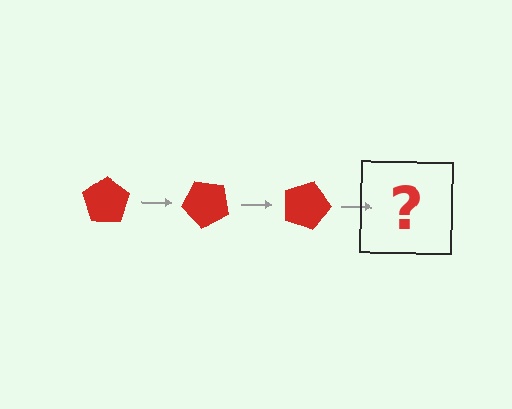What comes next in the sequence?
The next element should be a red pentagon rotated 135 degrees.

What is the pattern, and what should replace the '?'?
The pattern is that the pentagon rotates 45 degrees each step. The '?' should be a red pentagon rotated 135 degrees.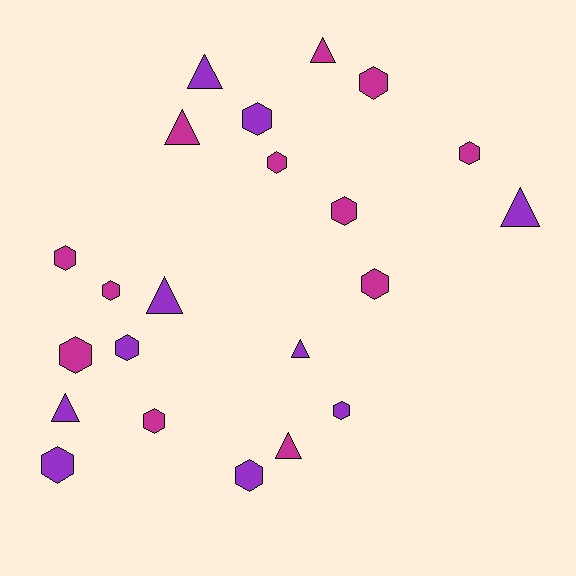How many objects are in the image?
There are 22 objects.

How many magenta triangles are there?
There are 3 magenta triangles.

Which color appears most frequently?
Magenta, with 12 objects.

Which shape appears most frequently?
Hexagon, with 14 objects.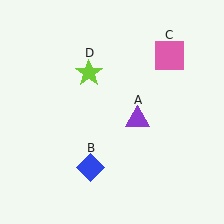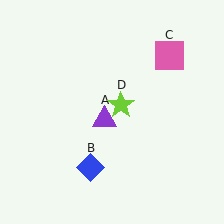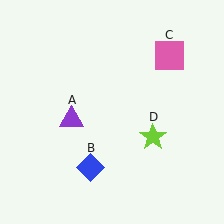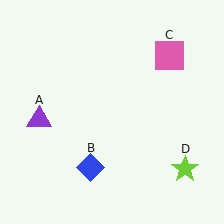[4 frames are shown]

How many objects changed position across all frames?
2 objects changed position: purple triangle (object A), lime star (object D).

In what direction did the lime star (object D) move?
The lime star (object D) moved down and to the right.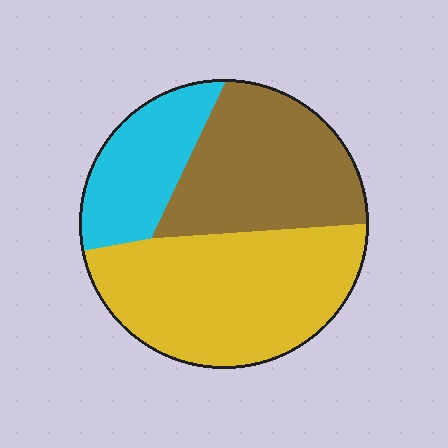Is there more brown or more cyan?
Brown.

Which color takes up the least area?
Cyan, at roughly 20%.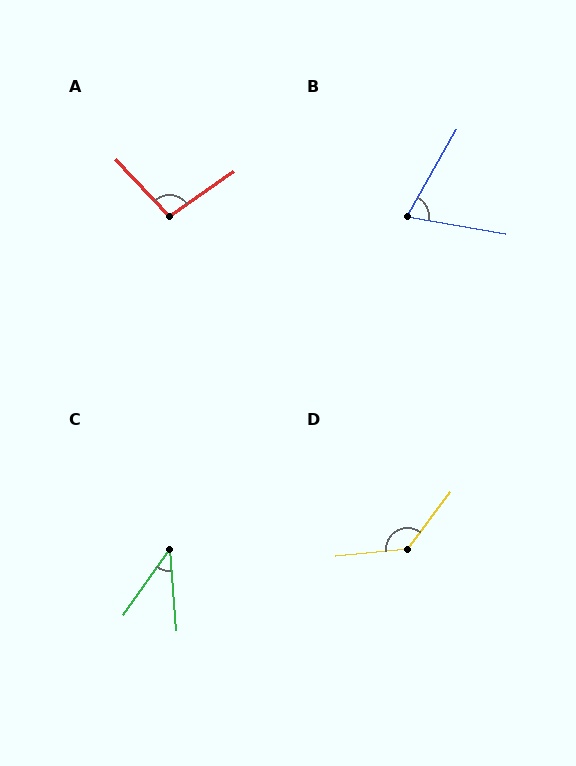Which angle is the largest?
D, at approximately 133 degrees.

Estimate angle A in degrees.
Approximately 98 degrees.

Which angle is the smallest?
C, at approximately 40 degrees.